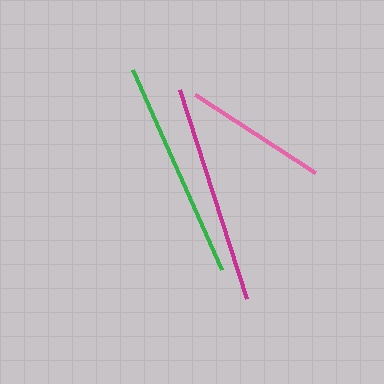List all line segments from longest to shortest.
From longest to shortest: magenta, green, pink.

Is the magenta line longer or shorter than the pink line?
The magenta line is longer than the pink line.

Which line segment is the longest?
The magenta line is the longest at approximately 219 pixels.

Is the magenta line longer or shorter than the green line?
The magenta line is longer than the green line.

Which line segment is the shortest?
The pink line is the shortest at approximately 144 pixels.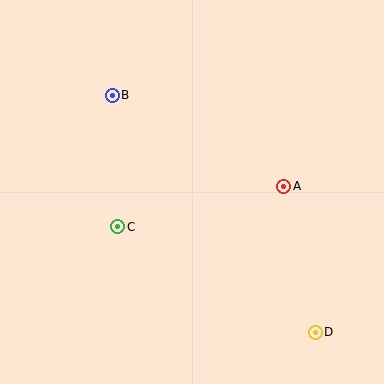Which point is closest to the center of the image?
Point C at (118, 227) is closest to the center.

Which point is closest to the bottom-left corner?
Point C is closest to the bottom-left corner.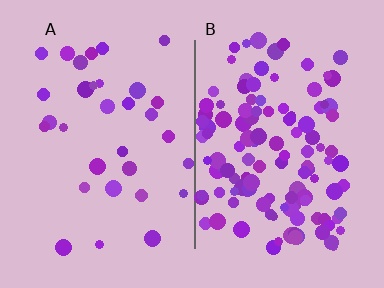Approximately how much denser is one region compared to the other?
Approximately 3.8× — region B over region A.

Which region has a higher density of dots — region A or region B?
B (the right).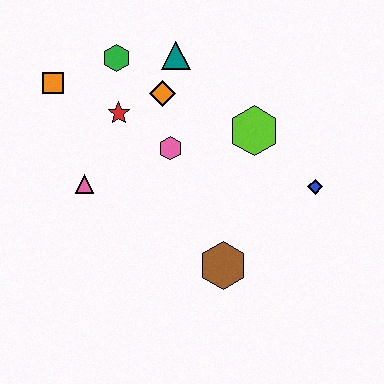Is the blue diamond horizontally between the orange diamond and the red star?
No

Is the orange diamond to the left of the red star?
No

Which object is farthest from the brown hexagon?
The orange square is farthest from the brown hexagon.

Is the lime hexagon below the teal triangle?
Yes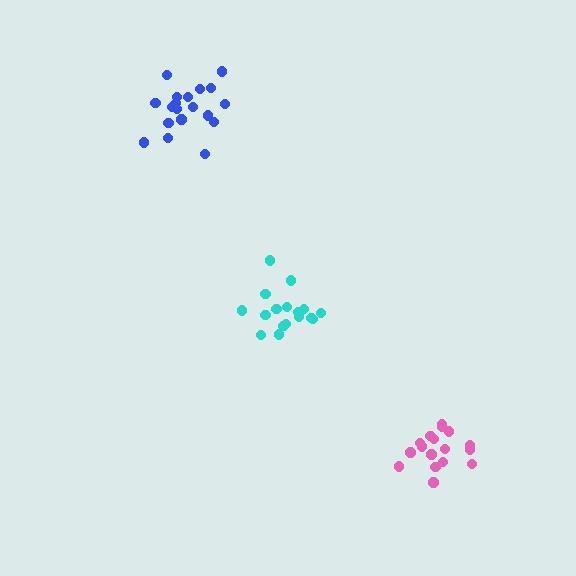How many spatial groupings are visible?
There are 3 spatial groupings.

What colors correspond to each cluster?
The clusters are colored: pink, blue, cyan.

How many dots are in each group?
Group 1: 17 dots, Group 2: 19 dots, Group 3: 17 dots (53 total).